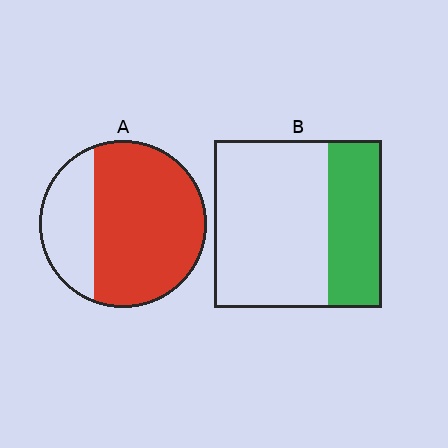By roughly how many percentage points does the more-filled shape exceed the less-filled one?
By roughly 40 percentage points (A over B).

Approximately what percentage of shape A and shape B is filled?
A is approximately 70% and B is approximately 30%.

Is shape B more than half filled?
No.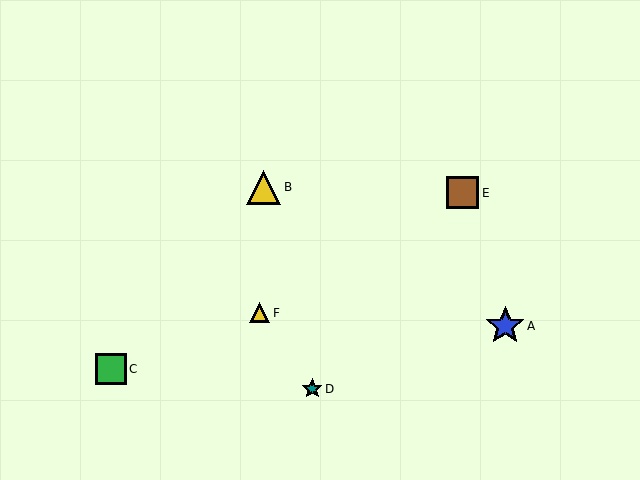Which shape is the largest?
The blue star (labeled A) is the largest.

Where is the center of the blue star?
The center of the blue star is at (505, 326).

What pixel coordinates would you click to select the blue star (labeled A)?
Click at (505, 326) to select the blue star A.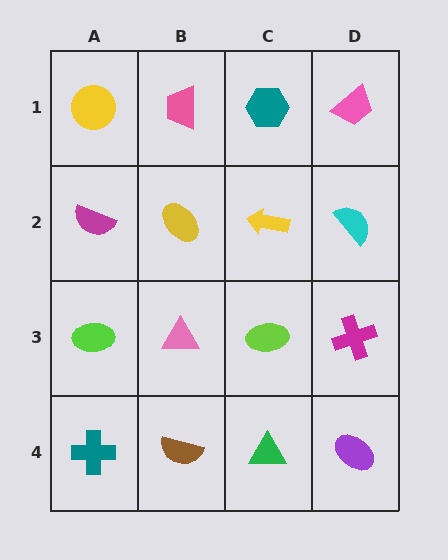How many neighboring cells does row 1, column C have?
3.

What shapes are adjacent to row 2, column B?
A pink trapezoid (row 1, column B), a pink triangle (row 3, column B), a magenta semicircle (row 2, column A), a yellow arrow (row 2, column C).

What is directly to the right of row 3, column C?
A magenta cross.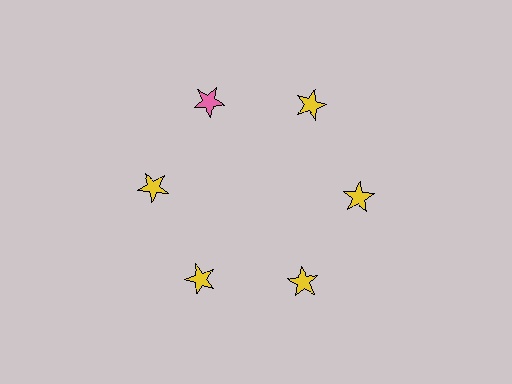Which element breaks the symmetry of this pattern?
The pink star at roughly the 11 o'clock position breaks the symmetry. All other shapes are yellow stars.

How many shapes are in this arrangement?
There are 6 shapes arranged in a ring pattern.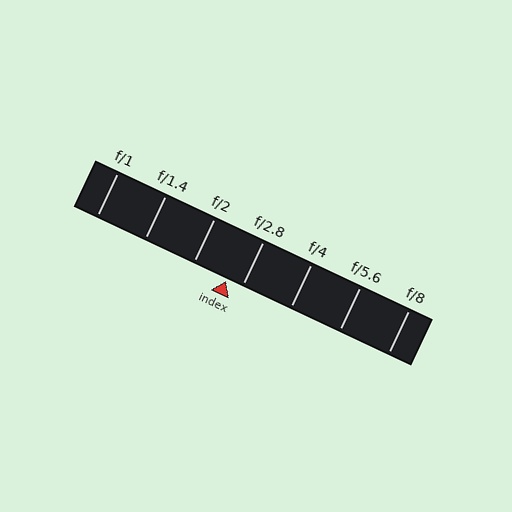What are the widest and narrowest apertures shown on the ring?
The widest aperture shown is f/1 and the narrowest is f/8.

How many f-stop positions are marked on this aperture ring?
There are 7 f-stop positions marked.